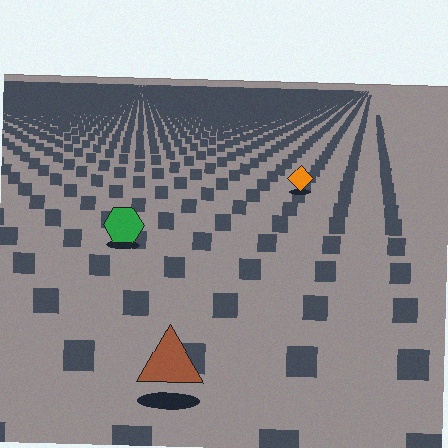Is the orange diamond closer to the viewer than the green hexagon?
No. The green hexagon is closer — you can tell from the texture gradient: the ground texture is coarser near it.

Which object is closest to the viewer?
The brown triangle is closest. The texture marks near it are larger and more spread out.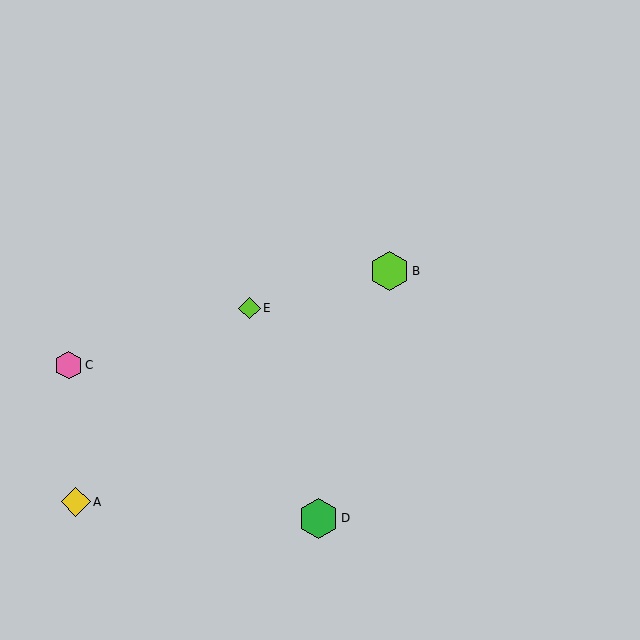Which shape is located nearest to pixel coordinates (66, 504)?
The yellow diamond (labeled A) at (76, 502) is nearest to that location.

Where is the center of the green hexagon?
The center of the green hexagon is at (318, 518).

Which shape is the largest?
The green hexagon (labeled D) is the largest.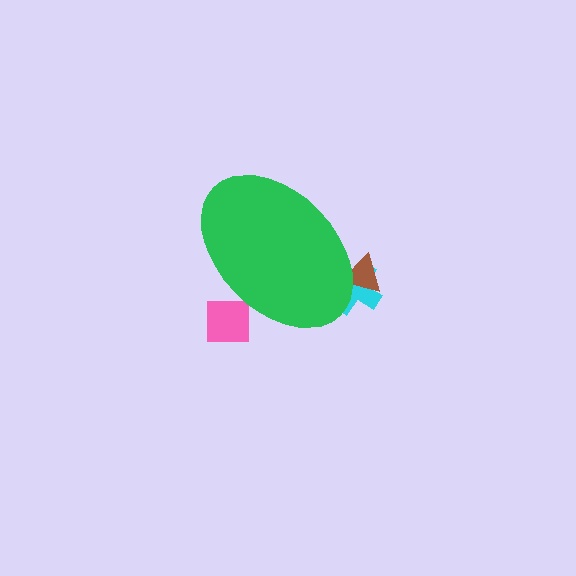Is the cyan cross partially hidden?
Yes, the cyan cross is partially hidden behind the green ellipse.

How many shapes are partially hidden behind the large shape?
3 shapes are partially hidden.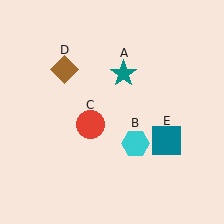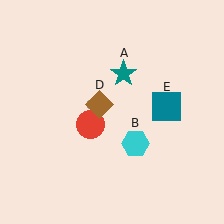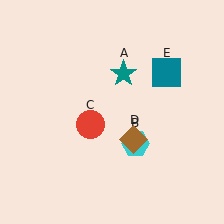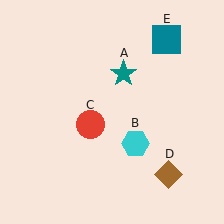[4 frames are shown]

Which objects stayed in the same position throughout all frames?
Teal star (object A) and cyan hexagon (object B) and red circle (object C) remained stationary.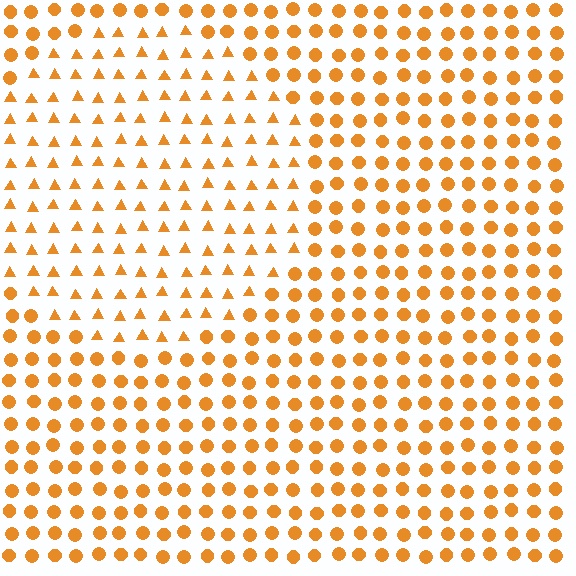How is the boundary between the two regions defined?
The boundary is defined by a change in element shape: triangles inside vs. circles outside. All elements share the same color and spacing.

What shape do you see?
I see a circle.